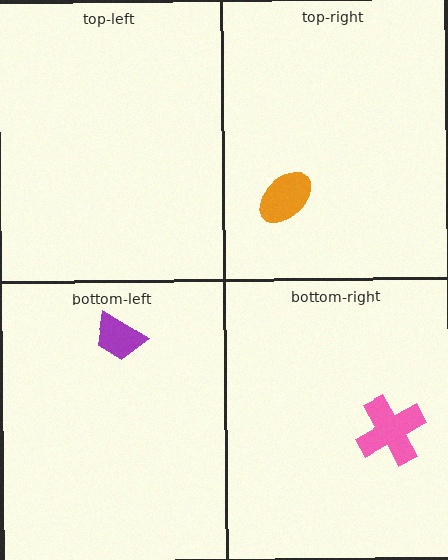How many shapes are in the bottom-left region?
1.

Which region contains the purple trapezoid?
The bottom-left region.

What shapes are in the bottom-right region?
The pink cross.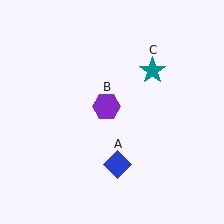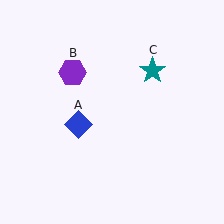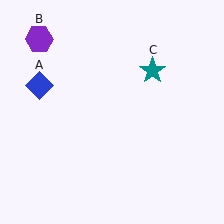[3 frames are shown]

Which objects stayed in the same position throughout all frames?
Teal star (object C) remained stationary.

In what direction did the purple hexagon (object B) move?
The purple hexagon (object B) moved up and to the left.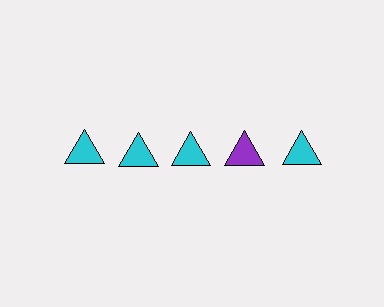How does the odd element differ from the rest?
It has a different color: purple instead of cyan.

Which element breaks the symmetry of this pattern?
The purple triangle in the top row, second from right column breaks the symmetry. All other shapes are cyan triangles.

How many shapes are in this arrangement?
There are 5 shapes arranged in a grid pattern.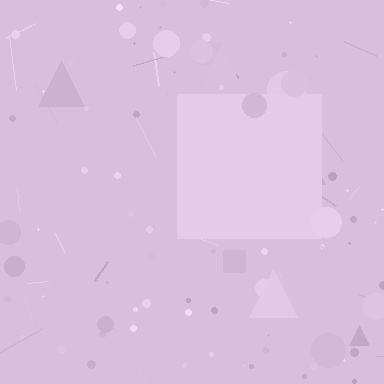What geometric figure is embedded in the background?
A square is embedded in the background.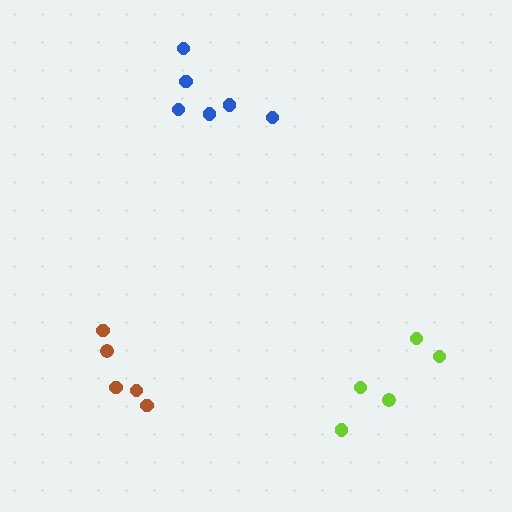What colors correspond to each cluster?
The clusters are colored: brown, lime, blue.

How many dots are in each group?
Group 1: 5 dots, Group 2: 5 dots, Group 3: 6 dots (16 total).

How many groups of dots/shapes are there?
There are 3 groups.